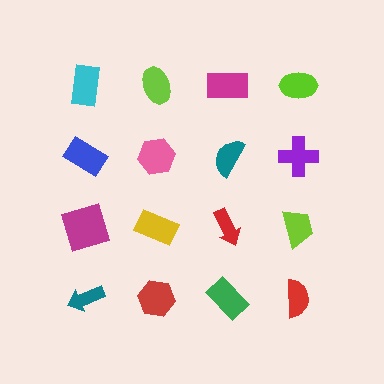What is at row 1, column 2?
A lime ellipse.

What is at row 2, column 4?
A purple cross.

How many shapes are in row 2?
4 shapes.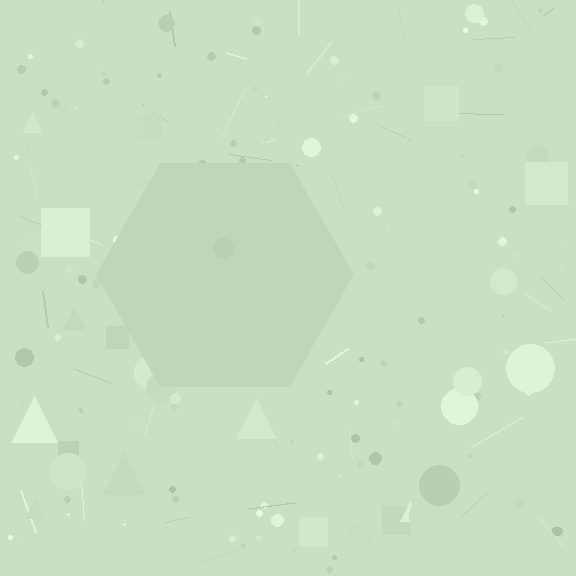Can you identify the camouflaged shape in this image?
The camouflaged shape is a hexagon.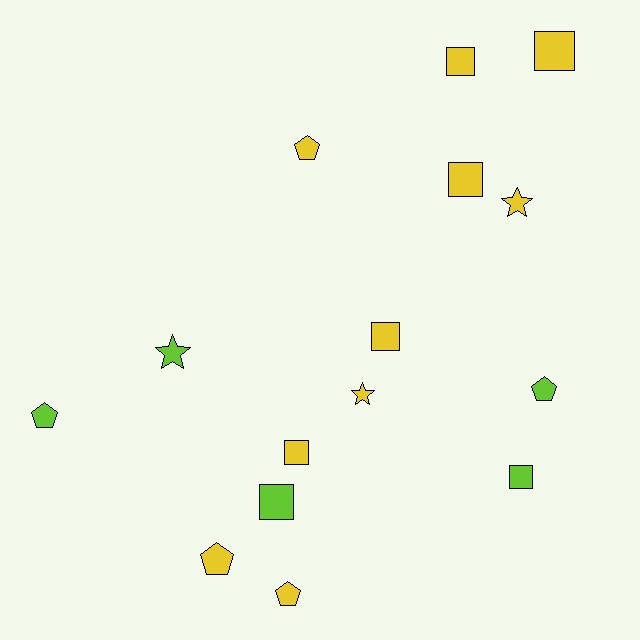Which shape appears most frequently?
Square, with 7 objects.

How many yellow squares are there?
There are 5 yellow squares.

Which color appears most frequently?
Yellow, with 10 objects.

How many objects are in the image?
There are 15 objects.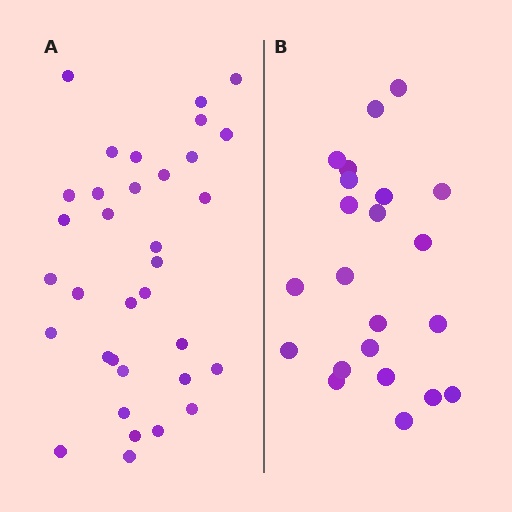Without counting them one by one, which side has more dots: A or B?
Region A (the left region) has more dots.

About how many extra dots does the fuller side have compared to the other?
Region A has roughly 12 or so more dots than region B.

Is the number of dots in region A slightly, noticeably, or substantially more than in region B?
Region A has substantially more. The ratio is roughly 1.5 to 1.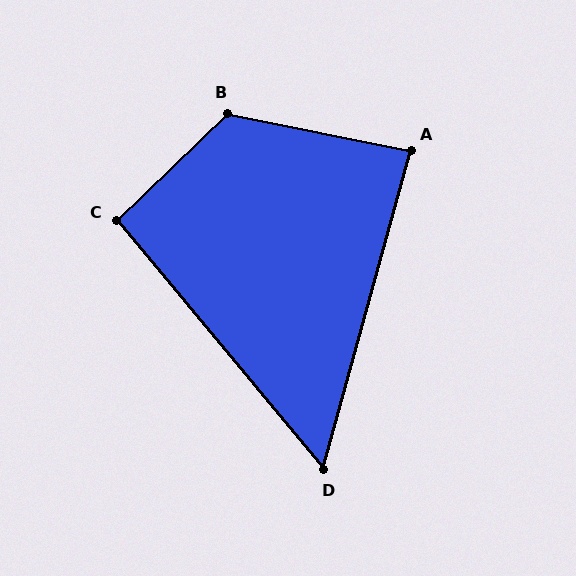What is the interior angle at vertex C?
Approximately 94 degrees (approximately right).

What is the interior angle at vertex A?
Approximately 86 degrees (approximately right).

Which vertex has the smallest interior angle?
D, at approximately 55 degrees.